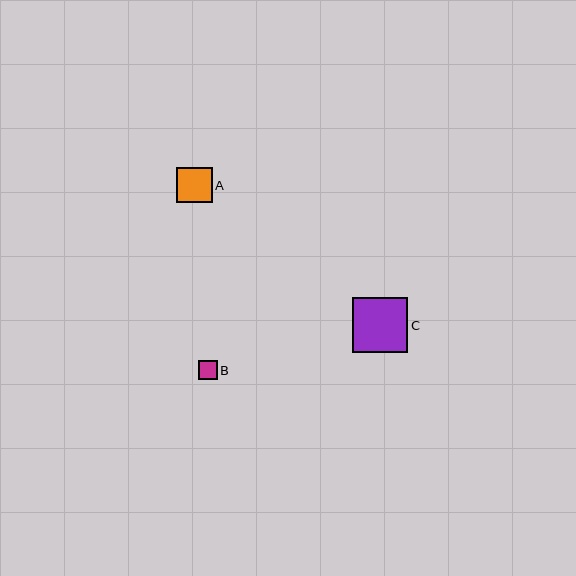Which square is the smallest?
Square B is the smallest with a size of approximately 19 pixels.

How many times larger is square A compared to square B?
Square A is approximately 1.8 times the size of square B.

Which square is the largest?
Square C is the largest with a size of approximately 55 pixels.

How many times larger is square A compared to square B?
Square A is approximately 1.8 times the size of square B.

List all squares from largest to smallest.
From largest to smallest: C, A, B.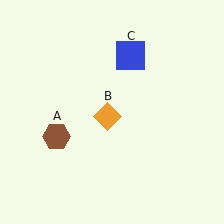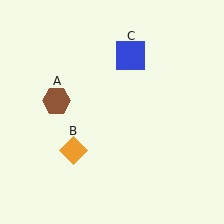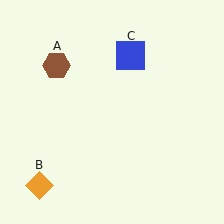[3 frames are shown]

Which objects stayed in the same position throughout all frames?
Blue square (object C) remained stationary.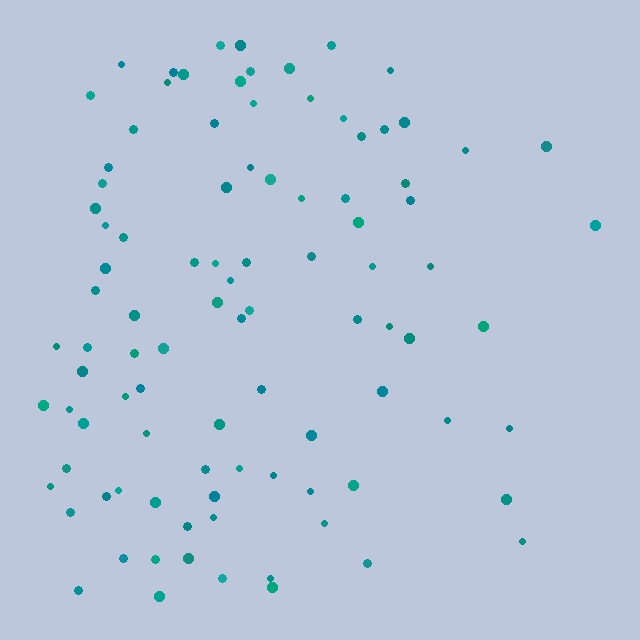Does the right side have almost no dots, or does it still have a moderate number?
Still a moderate number, just noticeably fewer than the left.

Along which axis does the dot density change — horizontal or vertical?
Horizontal.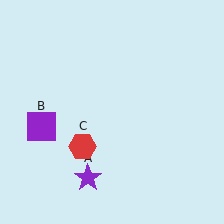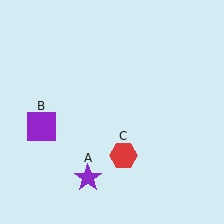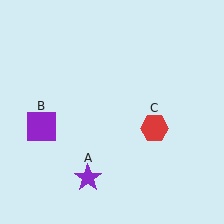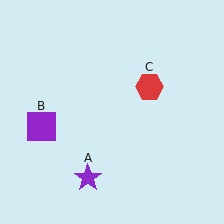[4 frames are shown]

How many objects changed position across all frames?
1 object changed position: red hexagon (object C).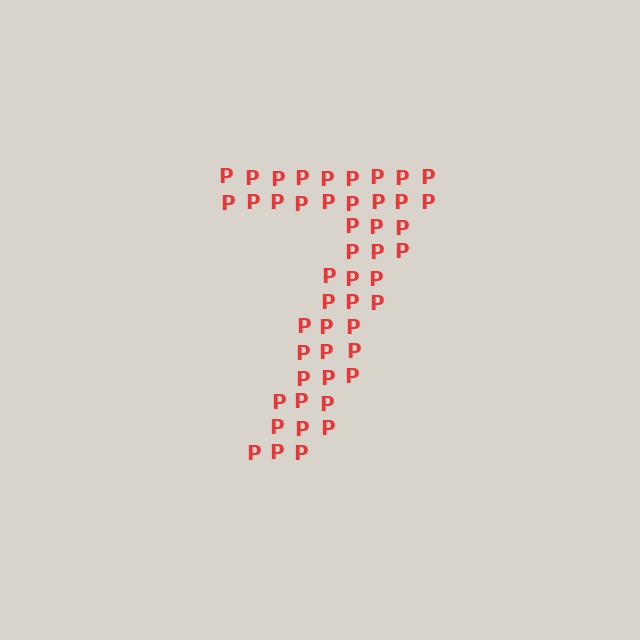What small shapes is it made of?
It is made of small letter P's.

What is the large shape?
The large shape is the digit 7.